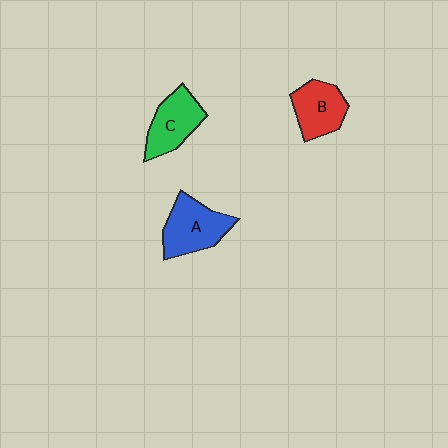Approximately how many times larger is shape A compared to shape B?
Approximately 1.2 times.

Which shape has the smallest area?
Shape B (red).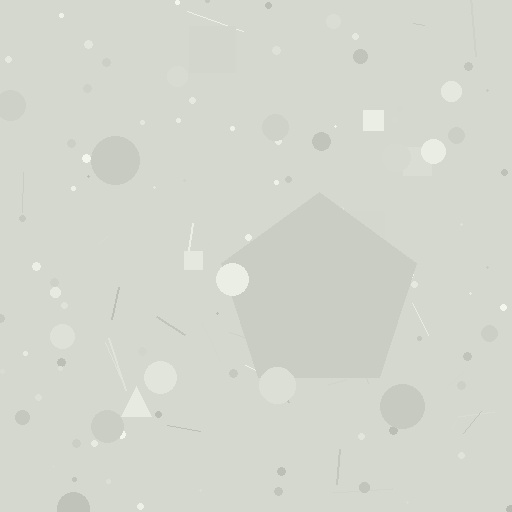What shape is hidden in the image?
A pentagon is hidden in the image.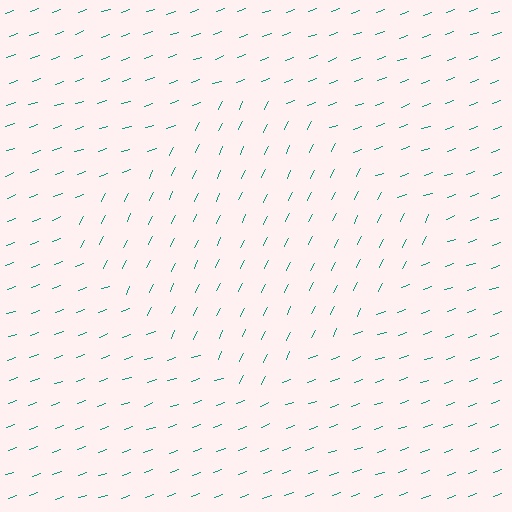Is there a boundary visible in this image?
Yes, there is a texture boundary formed by a change in line orientation.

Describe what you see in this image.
The image is filled with small teal line segments. A diamond region in the image has lines oriented differently from the surrounding lines, creating a visible texture boundary.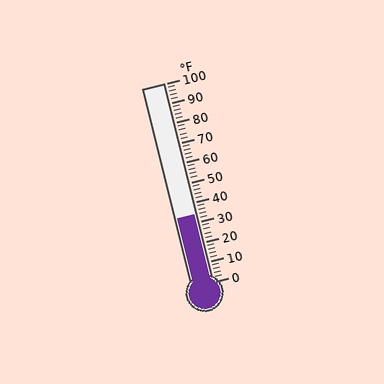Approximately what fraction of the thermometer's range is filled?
The thermometer is filled to approximately 35% of its range.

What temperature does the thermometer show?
The thermometer shows approximately 34°F.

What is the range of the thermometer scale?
The thermometer scale ranges from 0°F to 100°F.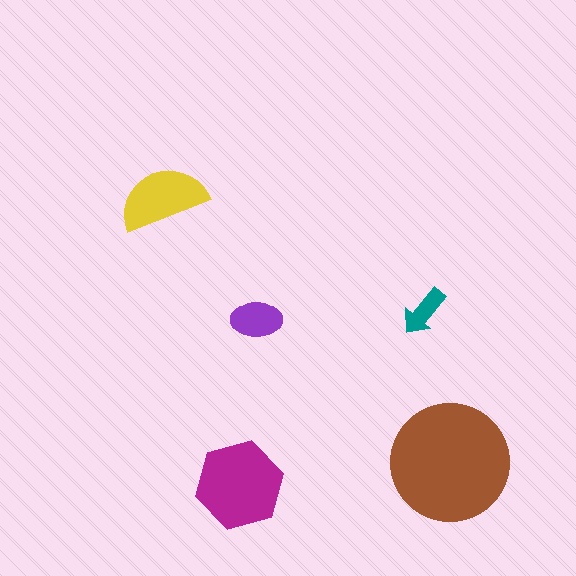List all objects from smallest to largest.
The teal arrow, the purple ellipse, the yellow semicircle, the magenta hexagon, the brown circle.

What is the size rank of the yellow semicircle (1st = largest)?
3rd.